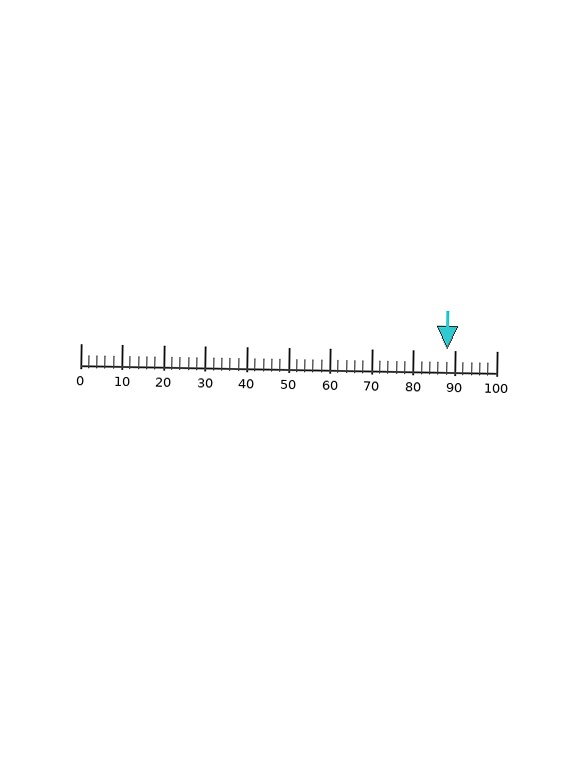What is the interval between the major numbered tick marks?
The major tick marks are spaced 10 units apart.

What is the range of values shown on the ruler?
The ruler shows values from 0 to 100.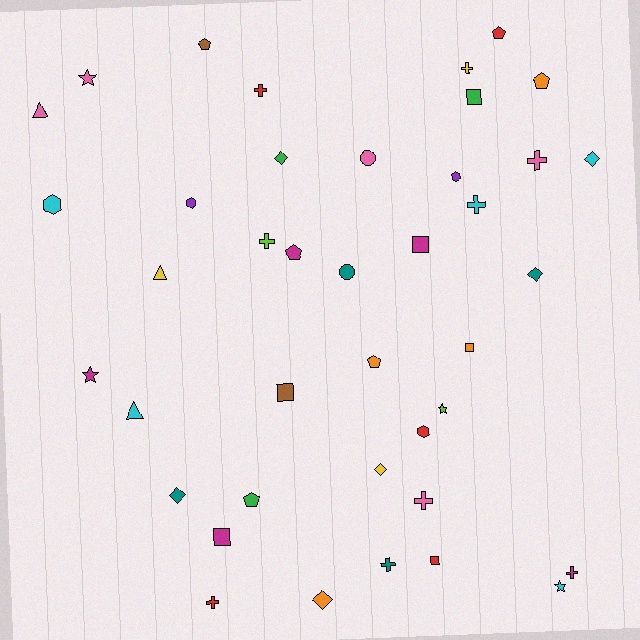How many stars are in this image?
There are 4 stars.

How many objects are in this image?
There are 40 objects.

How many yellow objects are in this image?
There are 3 yellow objects.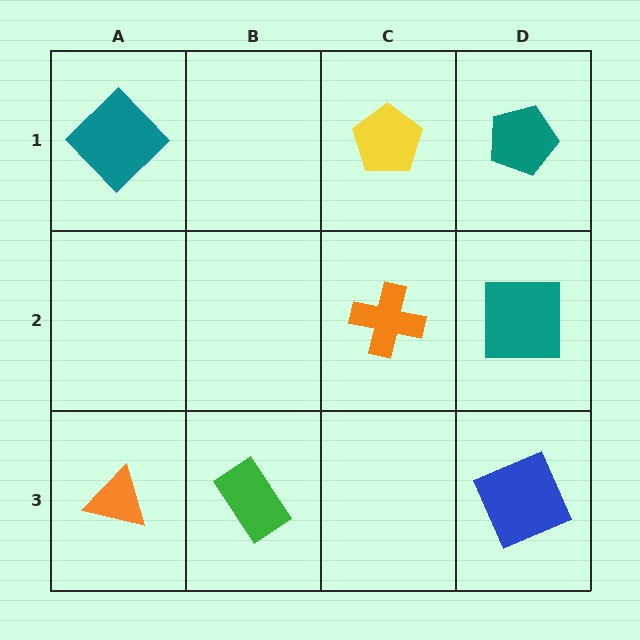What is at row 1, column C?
A yellow pentagon.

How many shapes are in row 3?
3 shapes.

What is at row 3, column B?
A green rectangle.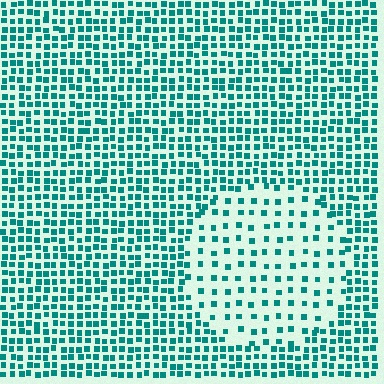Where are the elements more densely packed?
The elements are more densely packed outside the circle boundary.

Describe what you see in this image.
The image contains small teal elements arranged at two different densities. A circle-shaped region is visible where the elements are less densely packed than the surrounding area.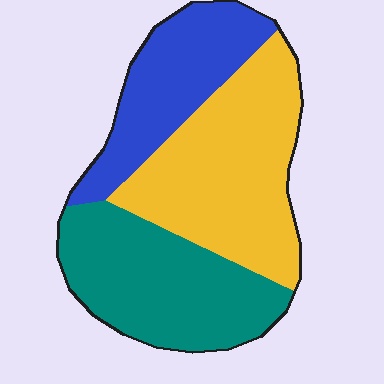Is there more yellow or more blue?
Yellow.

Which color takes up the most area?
Yellow, at roughly 40%.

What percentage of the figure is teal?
Teal takes up about one third (1/3) of the figure.